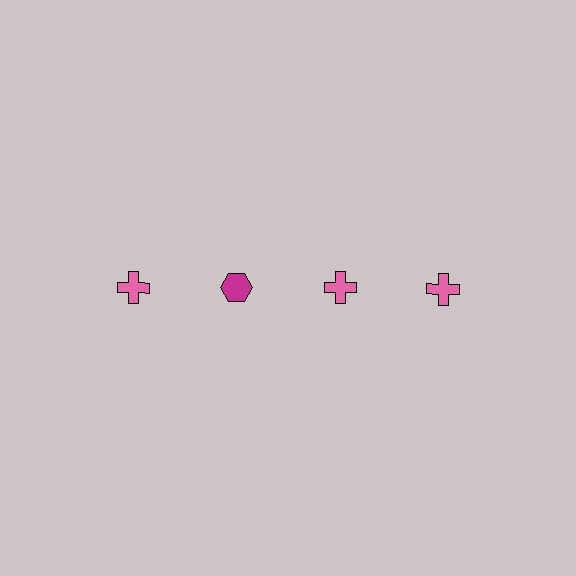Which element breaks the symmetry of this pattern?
The magenta hexagon in the top row, second from left column breaks the symmetry. All other shapes are pink crosses.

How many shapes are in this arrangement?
There are 4 shapes arranged in a grid pattern.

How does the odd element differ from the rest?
It differs in both color (magenta instead of pink) and shape (hexagon instead of cross).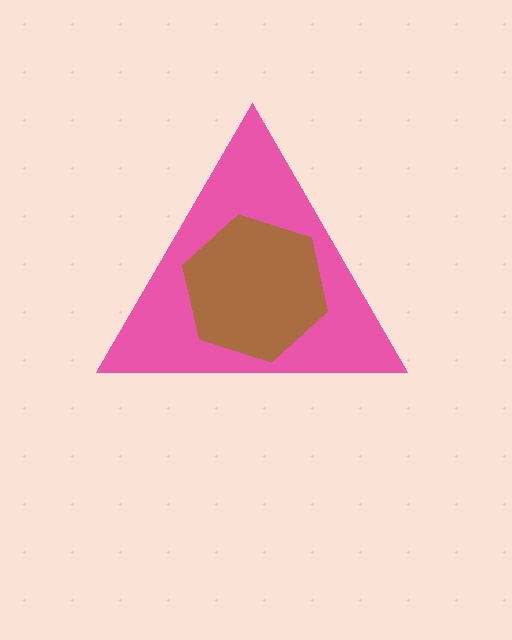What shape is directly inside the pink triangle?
The brown hexagon.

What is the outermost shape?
The pink triangle.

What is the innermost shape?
The brown hexagon.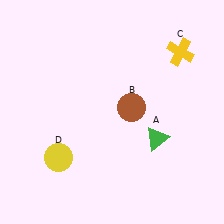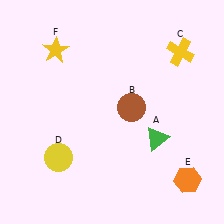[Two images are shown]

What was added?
An orange hexagon (E), a yellow star (F) were added in Image 2.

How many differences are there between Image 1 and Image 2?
There are 2 differences between the two images.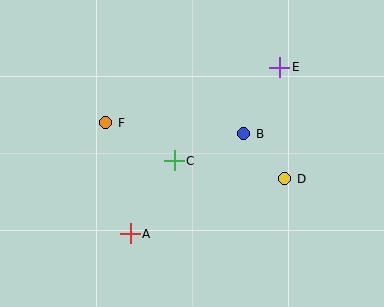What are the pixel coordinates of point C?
Point C is at (174, 161).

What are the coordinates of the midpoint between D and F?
The midpoint between D and F is at (195, 151).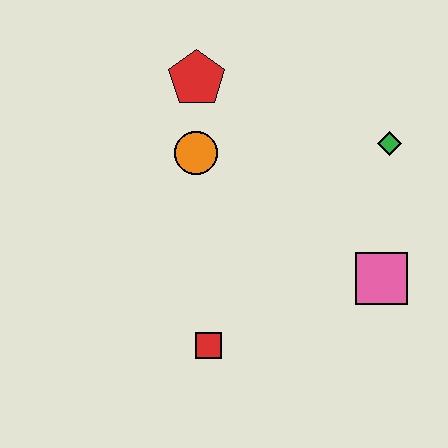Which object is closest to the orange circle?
The red pentagon is closest to the orange circle.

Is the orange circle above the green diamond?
No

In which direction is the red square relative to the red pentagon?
The red square is below the red pentagon.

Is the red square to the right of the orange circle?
Yes